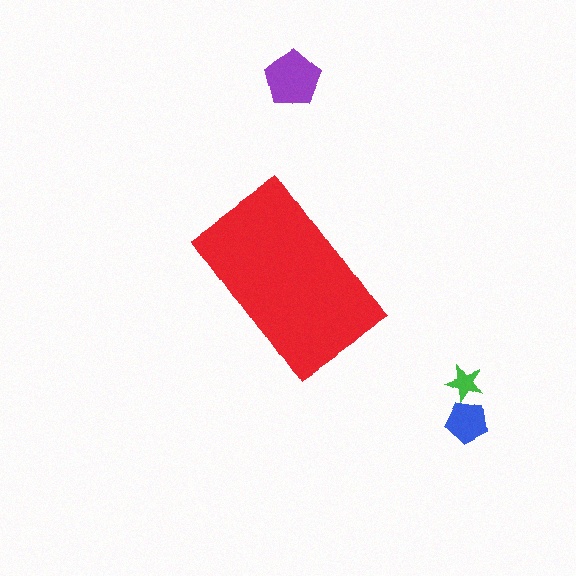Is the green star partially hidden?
No, the green star is fully visible.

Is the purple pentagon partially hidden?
No, the purple pentagon is fully visible.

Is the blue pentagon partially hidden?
No, the blue pentagon is fully visible.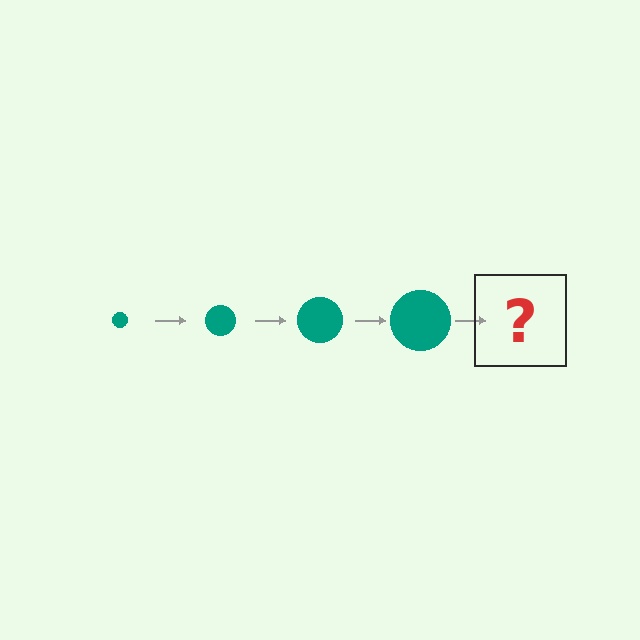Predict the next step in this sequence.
The next step is a teal circle, larger than the previous one.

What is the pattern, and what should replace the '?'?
The pattern is that the circle gets progressively larger each step. The '?' should be a teal circle, larger than the previous one.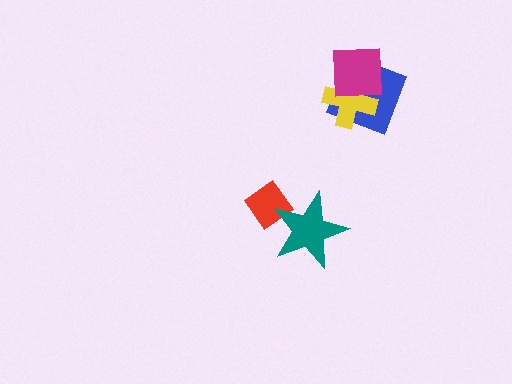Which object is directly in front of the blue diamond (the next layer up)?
The yellow cross is directly in front of the blue diamond.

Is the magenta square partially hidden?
No, no other shape covers it.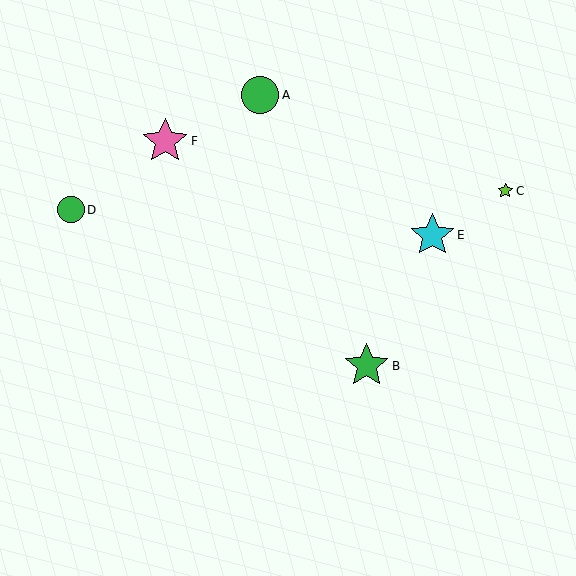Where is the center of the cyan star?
The center of the cyan star is at (432, 235).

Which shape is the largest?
The pink star (labeled F) is the largest.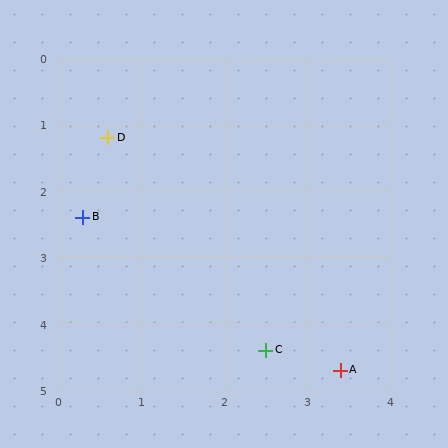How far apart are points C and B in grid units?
Points C and B are about 3.0 grid units apart.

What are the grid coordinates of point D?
Point D is at approximately (0.6, 1.2).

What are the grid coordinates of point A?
Point A is at approximately (3.4, 4.7).